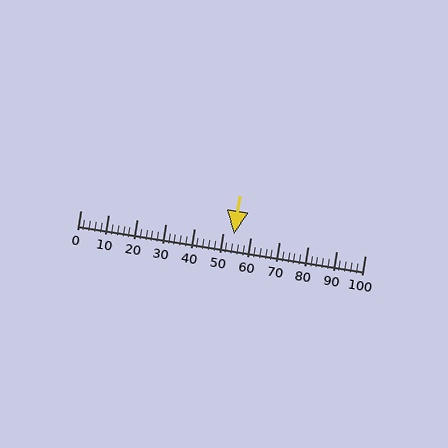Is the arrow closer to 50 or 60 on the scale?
The arrow is closer to 50.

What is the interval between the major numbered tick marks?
The major tick marks are spaced 10 units apart.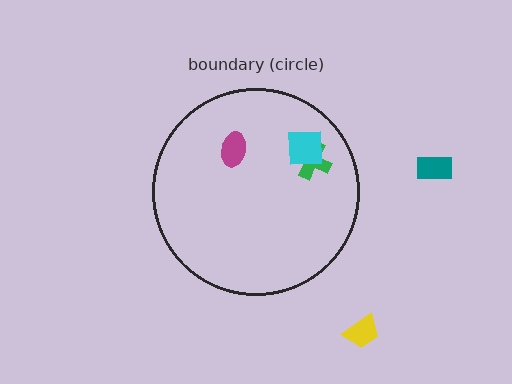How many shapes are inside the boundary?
3 inside, 2 outside.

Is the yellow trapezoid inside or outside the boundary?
Outside.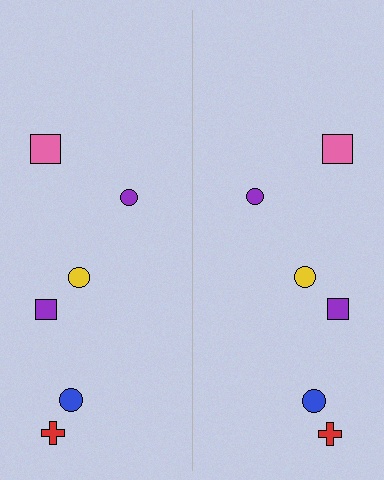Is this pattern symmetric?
Yes, this pattern has bilateral (reflection) symmetry.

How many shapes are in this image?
There are 12 shapes in this image.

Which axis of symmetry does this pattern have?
The pattern has a vertical axis of symmetry running through the center of the image.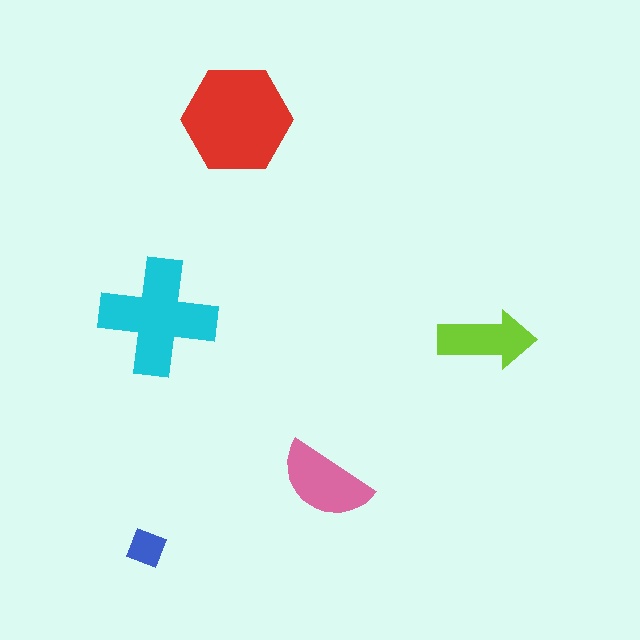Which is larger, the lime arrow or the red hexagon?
The red hexagon.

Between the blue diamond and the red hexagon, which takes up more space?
The red hexagon.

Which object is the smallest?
The blue diamond.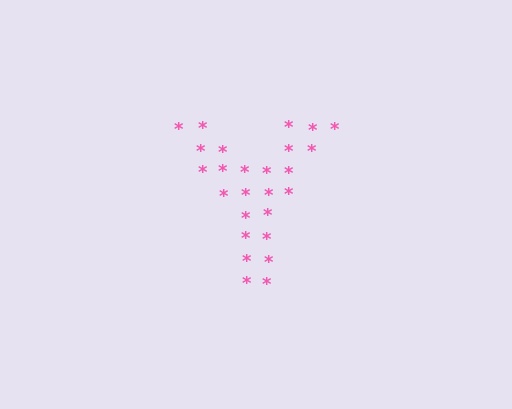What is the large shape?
The large shape is the letter Y.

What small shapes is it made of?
It is made of small asterisks.